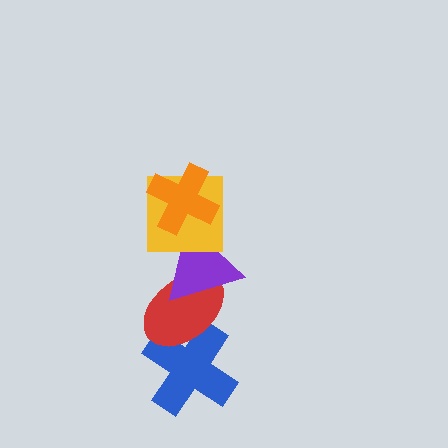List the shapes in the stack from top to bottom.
From top to bottom: the orange cross, the yellow square, the purple triangle, the red ellipse, the blue cross.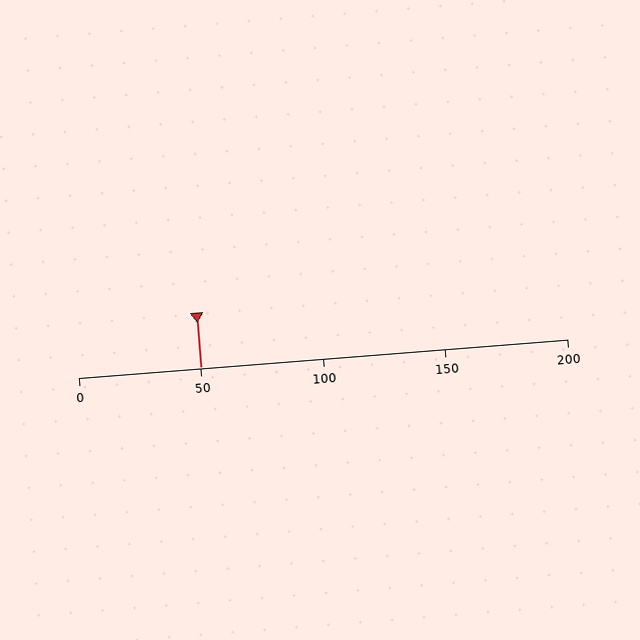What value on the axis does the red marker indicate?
The marker indicates approximately 50.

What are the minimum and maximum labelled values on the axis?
The axis runs from 0 to 200.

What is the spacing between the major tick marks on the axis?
The major ticks are spaced 50 apart.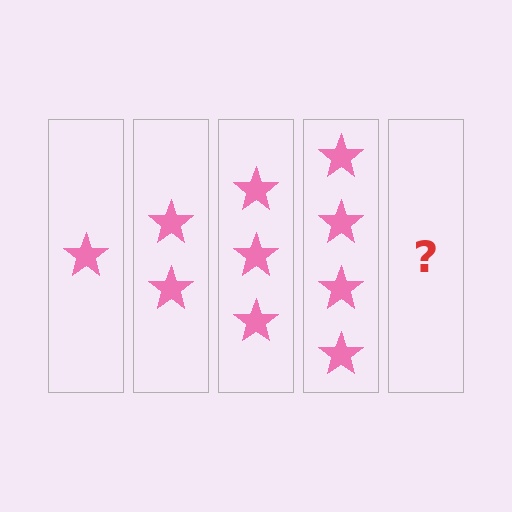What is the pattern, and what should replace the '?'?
The pattern is that each step adds one more star. The '?' should be 5 stars.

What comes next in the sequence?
The next element should be 5 stars.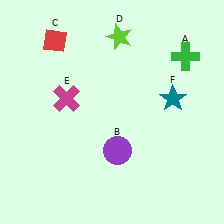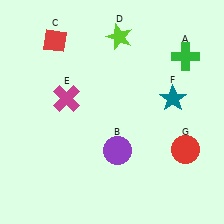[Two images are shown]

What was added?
A red circle (G) was added in Image 2.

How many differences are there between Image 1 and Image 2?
There is 1 difference between the two images.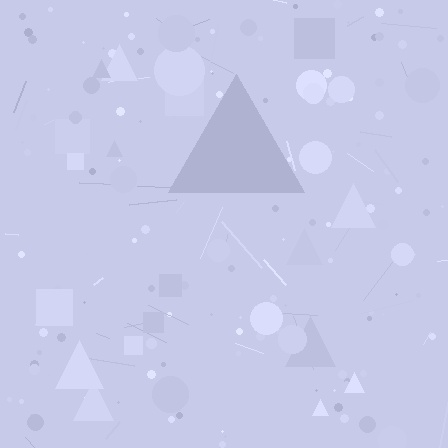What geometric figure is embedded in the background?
A triangle is embedded in the background.